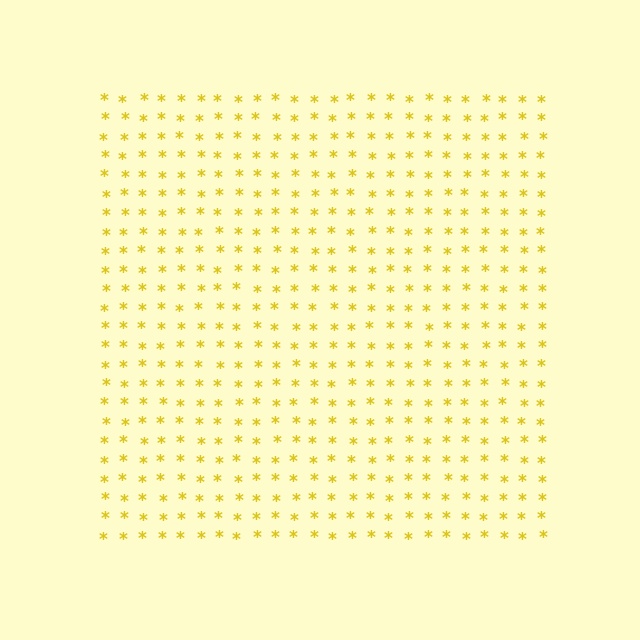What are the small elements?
The small elements are asterisks.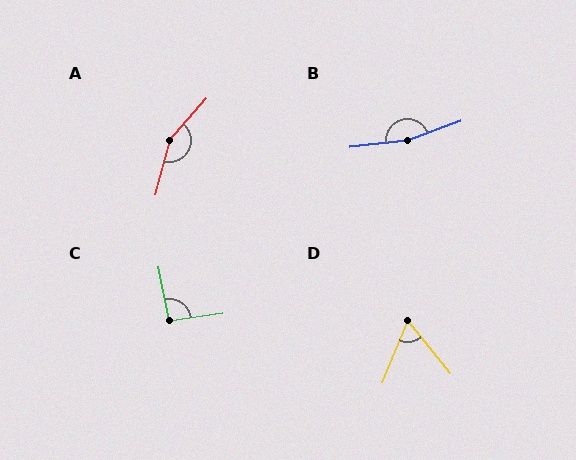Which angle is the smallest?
D, at approximately 61 degrees.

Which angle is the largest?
B, at approximately 166 degrees.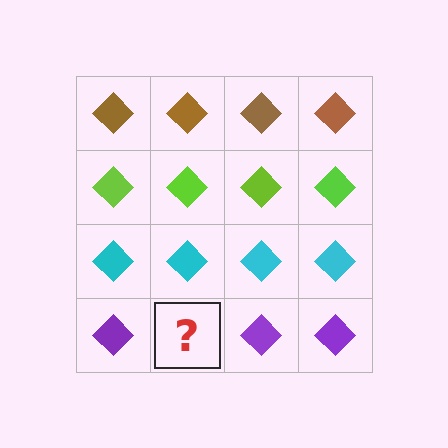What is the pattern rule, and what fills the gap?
The rule is that each row has a consistent color. The gap should be filled with a purple diamond.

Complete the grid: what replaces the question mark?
The question mark should be replaced with a purple diamond.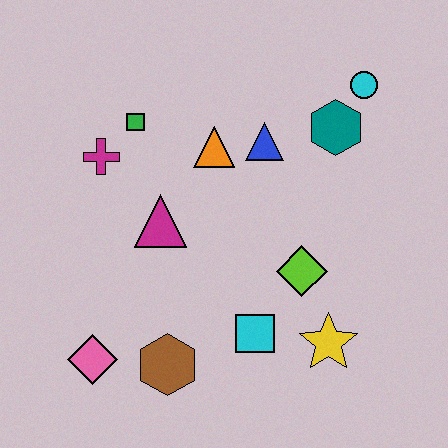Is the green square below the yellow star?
No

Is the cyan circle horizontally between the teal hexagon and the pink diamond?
No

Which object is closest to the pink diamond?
The brown hexagon is closest to the pink diamond.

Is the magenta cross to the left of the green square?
Yes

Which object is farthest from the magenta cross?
The yellow star is farthest from the magenta cross.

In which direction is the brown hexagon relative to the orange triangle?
The brown hexagon is below the orange triangle.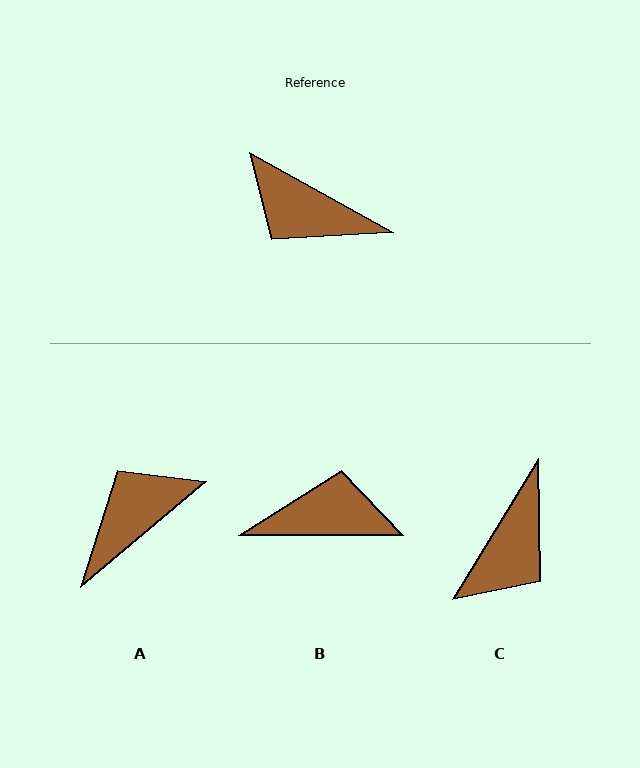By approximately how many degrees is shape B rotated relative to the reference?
Approximately 151 degrees clockwise.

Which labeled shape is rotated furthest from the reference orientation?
B, about 151 degrees away.